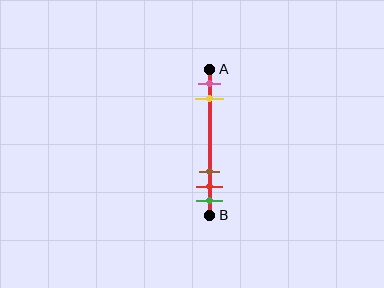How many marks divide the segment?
There are 5 marks dividing the segment.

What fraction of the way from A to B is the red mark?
The red mark is approximately 80% (0.8) of the way from A to B.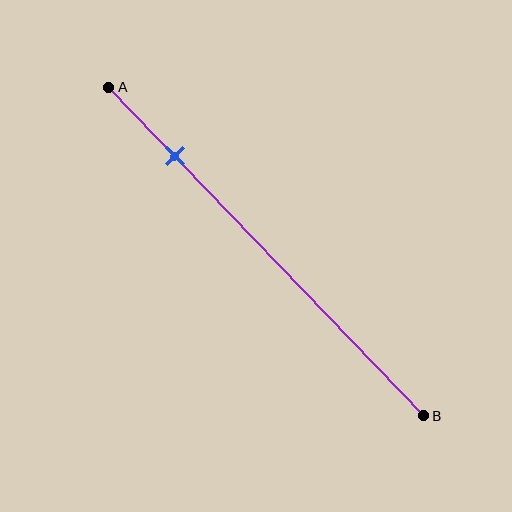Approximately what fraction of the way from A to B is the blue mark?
The blue mark is approximately 20% of the way from A to B.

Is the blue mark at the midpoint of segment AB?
No, the mark is at about 20% from A, not at the 50% midpoint.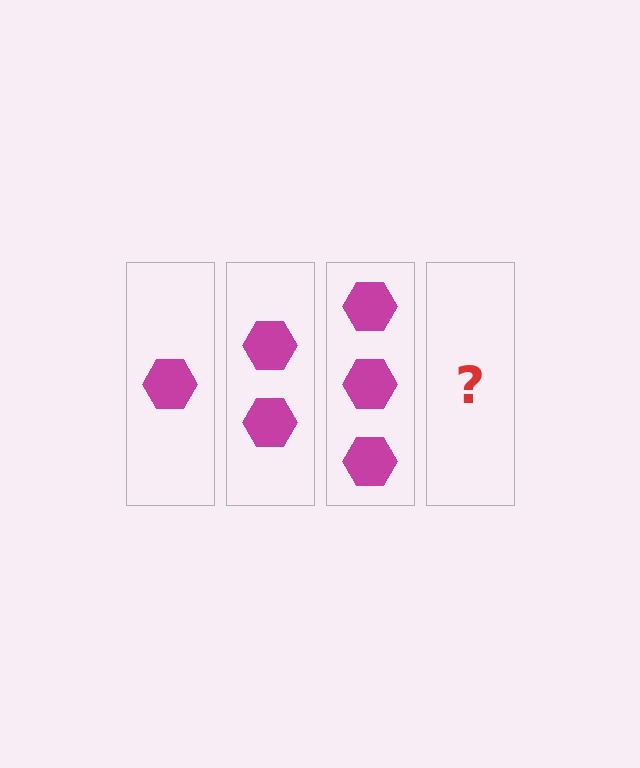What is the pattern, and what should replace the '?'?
The pattern is that each step adds one more hexagon. The '?' should be 4 hexagons.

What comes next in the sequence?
The next element should be 4 hexagons.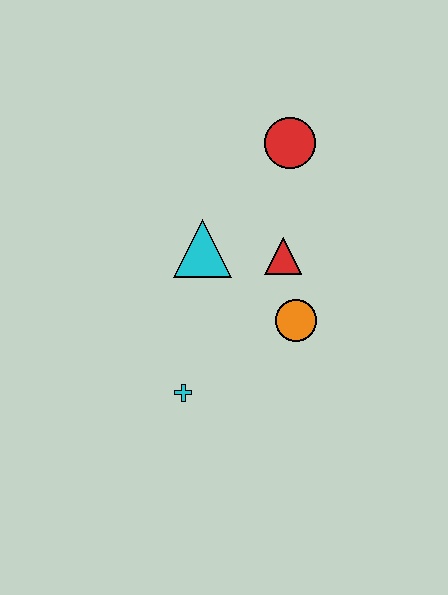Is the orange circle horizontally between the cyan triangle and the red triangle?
No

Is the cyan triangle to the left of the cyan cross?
No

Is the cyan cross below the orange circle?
Yes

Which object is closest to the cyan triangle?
The red triangle is closest to the cyan triangle.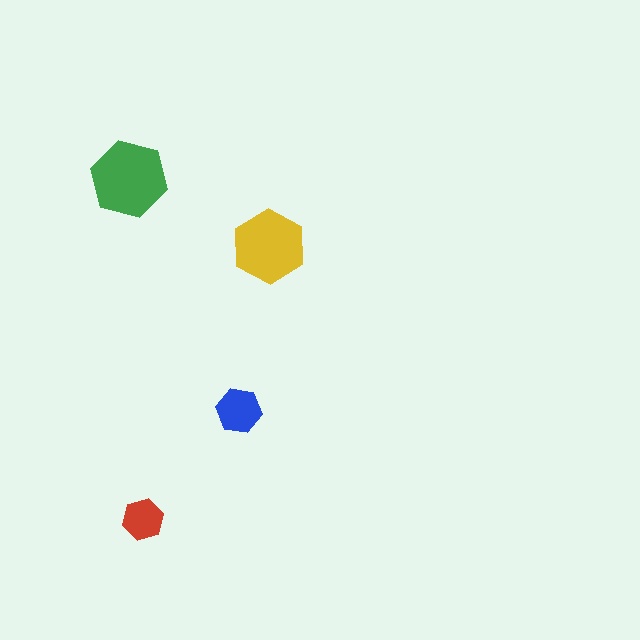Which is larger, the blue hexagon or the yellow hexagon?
The yellow one.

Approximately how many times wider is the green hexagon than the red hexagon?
About 2 times wider.